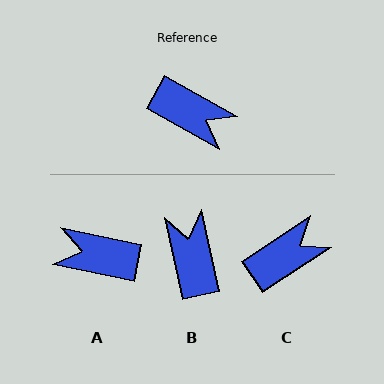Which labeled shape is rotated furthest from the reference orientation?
A, about 162 degrees away.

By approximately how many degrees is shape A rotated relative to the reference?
Approximately 162 degrees clockwise.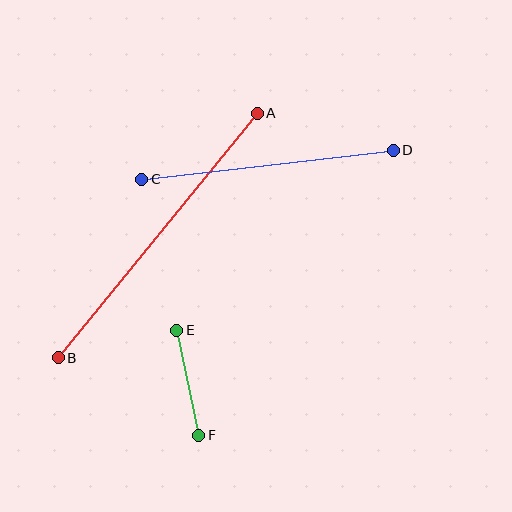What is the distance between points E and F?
The distance is approximately 107 pixels.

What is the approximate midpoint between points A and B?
The midpoint is at approximately (158, 236) pixels.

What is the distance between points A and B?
The distance is approximately 315 pixels.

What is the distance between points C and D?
The distance is approximately 253 pixels.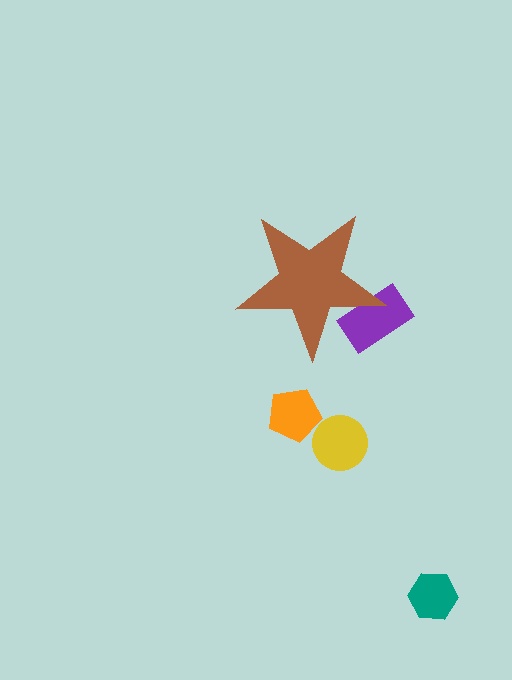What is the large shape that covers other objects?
A brown star.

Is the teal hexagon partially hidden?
No, the teal hexagon is fully visible.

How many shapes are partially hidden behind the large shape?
1 shape is partially hidden.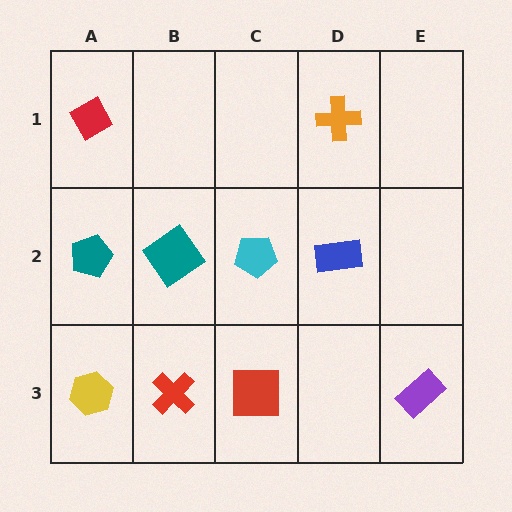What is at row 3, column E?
A purple rectangle.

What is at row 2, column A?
A teal pentagon.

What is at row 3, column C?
A red square.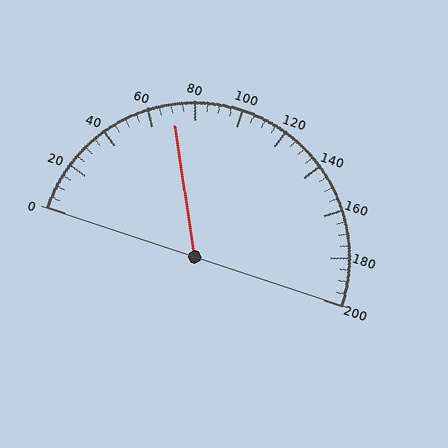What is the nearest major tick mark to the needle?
The nearest major tick mark is 80.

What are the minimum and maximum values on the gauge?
The gauge ranges from 0 to 200.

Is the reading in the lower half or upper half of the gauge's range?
The reading is in the lower half of the range (0 to 200).